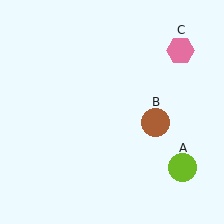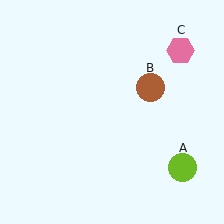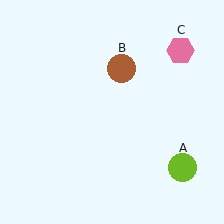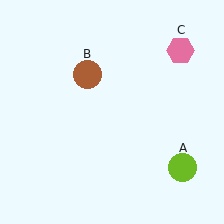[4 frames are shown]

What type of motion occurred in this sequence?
The brown circle (object B) rotated counterclockwise around the center of the scene.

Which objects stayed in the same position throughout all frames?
Lime circle (object A) and pink hexagon (object C) remained stationary.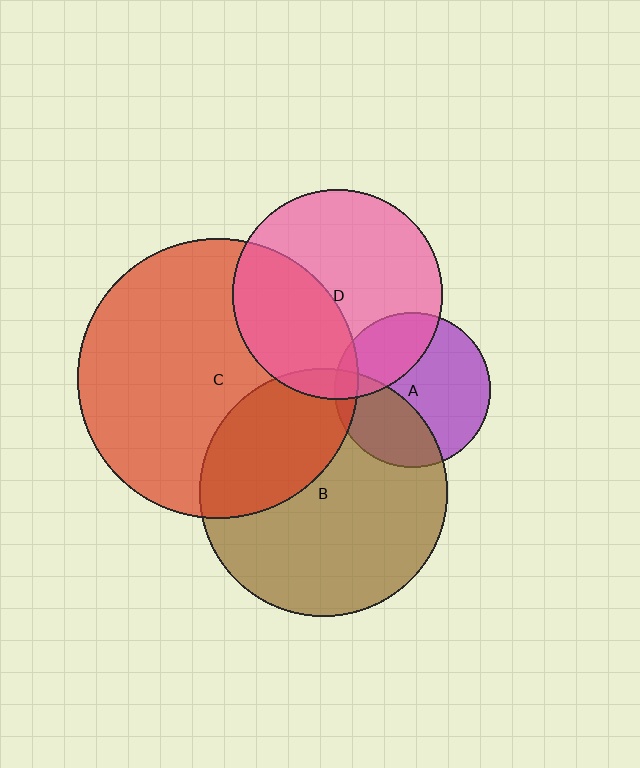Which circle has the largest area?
Circle C (red).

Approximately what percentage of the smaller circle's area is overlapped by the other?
Approximately 35%.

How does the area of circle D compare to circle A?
Approximately 1.8 times.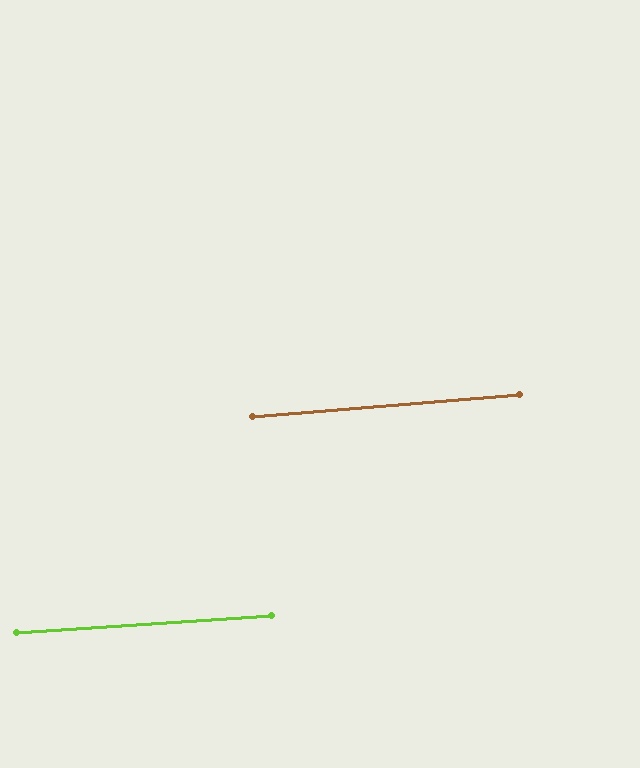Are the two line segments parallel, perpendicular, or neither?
Parallel — their directions differ by only 0.9°.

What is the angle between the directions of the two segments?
Approximately 1 degree.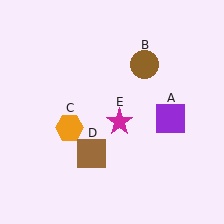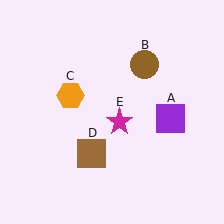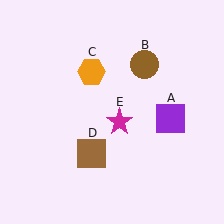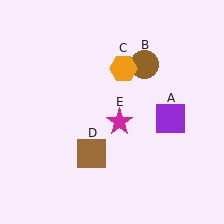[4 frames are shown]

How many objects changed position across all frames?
1 object changed position: orange hexagon (object C).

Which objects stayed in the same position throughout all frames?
Purple square (object A) and brown circle (object B) and brown square (object D) and magenta star (object E) remained stationary.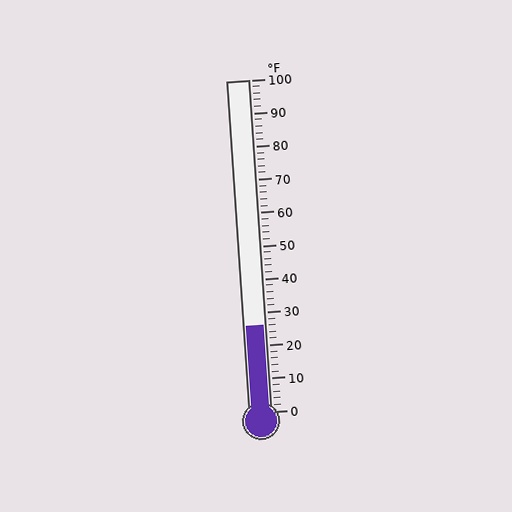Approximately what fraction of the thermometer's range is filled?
The thermometer is filled to approximately 25% of its range.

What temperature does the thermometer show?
The thermometer shows approximately 26°F.